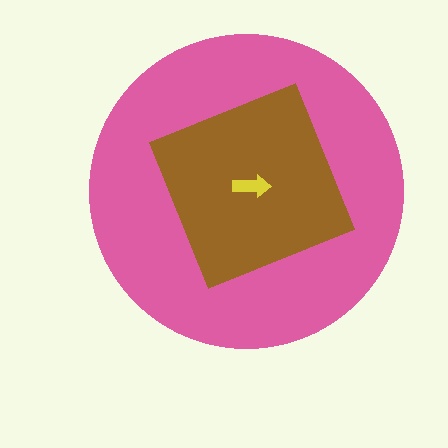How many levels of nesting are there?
3.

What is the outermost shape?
The pink circle.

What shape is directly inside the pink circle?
The brown square.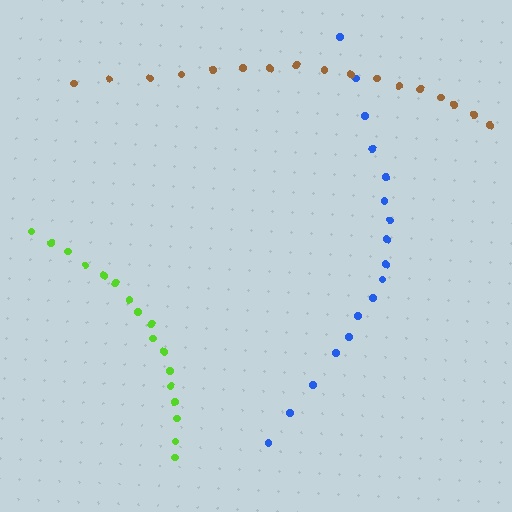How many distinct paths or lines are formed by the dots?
There are 3 distinct paths.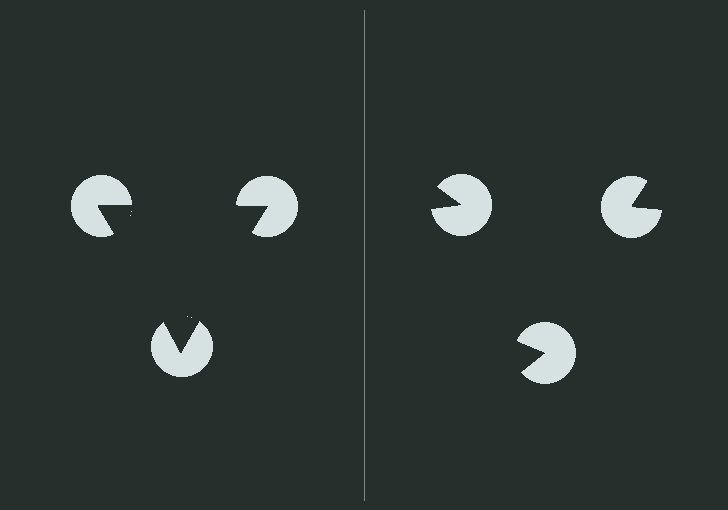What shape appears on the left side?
An illusory triangle.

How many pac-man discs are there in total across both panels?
6 — 3 on each side.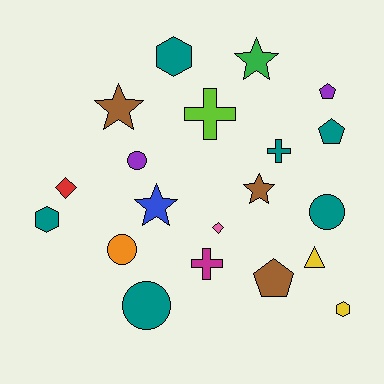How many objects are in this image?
There are 20 objects.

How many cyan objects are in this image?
There are no cyan objects.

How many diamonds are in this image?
There are 2 diamonds.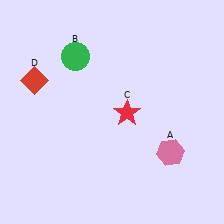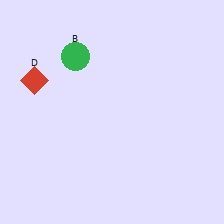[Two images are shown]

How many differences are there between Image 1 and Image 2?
There are 2 differences between the two images.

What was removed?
The red star (C), the pink hexagon (A) were removed in Image 2.